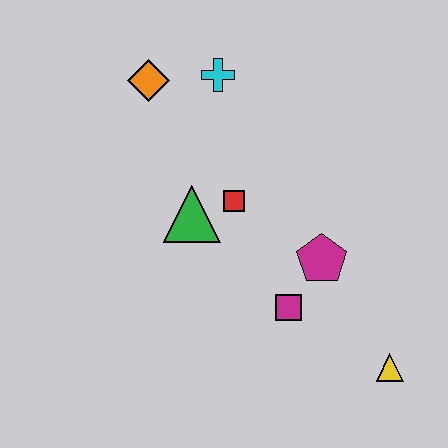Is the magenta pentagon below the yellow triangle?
No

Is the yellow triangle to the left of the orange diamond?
No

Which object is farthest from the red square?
The yellow triangle is farthest from the red square.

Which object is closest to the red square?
The green triangle is closest to the red square.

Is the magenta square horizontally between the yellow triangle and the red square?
Yes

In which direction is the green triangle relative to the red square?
The green triangle is to the left of the red square.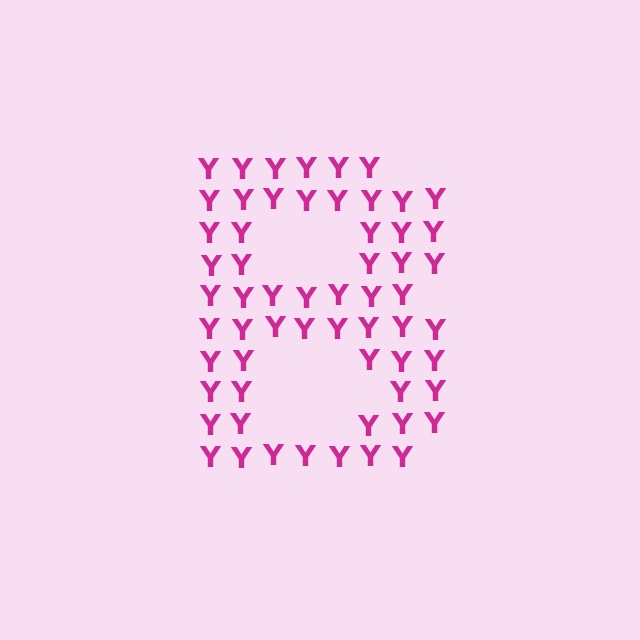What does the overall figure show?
The overall figure shows the letter B.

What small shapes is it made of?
It is made of small letter Y's.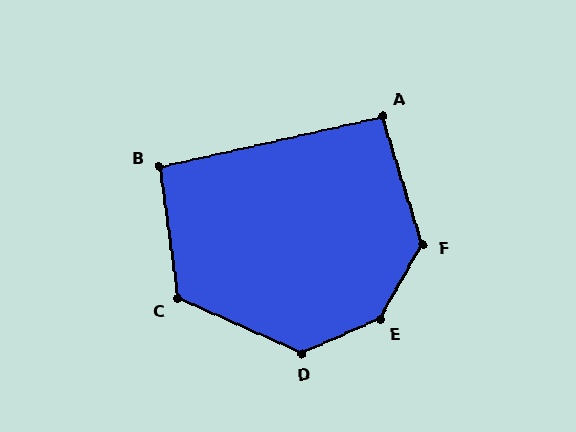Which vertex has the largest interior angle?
E, at approximately 144 degrees.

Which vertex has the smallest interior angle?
A, at approximately 95 degrees.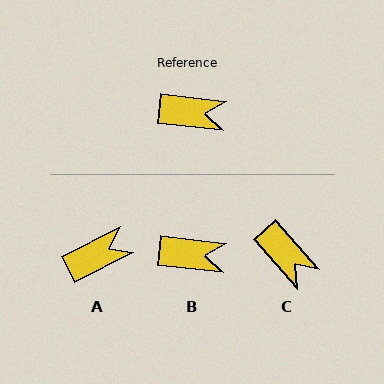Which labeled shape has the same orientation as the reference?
B.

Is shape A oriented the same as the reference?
No, it is off by about 34 degrees.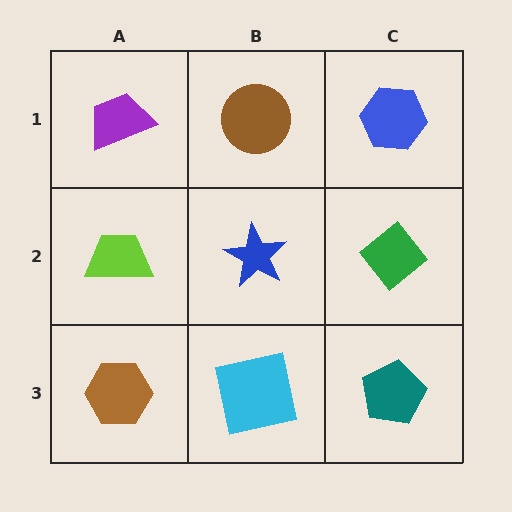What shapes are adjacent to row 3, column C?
A green diamond (row 2, column C), a cyan square (row 3, column B).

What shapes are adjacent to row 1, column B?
A blue star (row 2, column B), a purple trapezoid (row 1, column A), a blue hexagon (row 1, column C).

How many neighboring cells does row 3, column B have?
3.